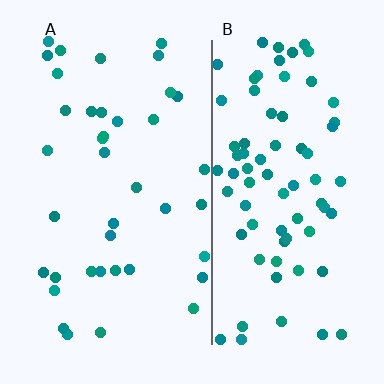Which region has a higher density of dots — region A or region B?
B (the right).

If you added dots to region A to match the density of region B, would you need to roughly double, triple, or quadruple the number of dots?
Approximately double.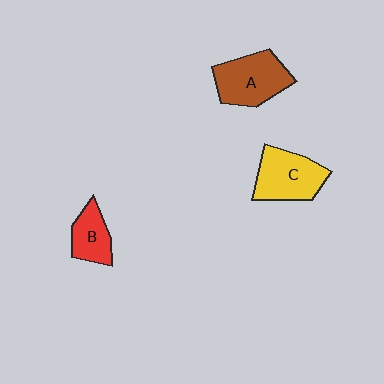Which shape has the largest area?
Shape A (brown).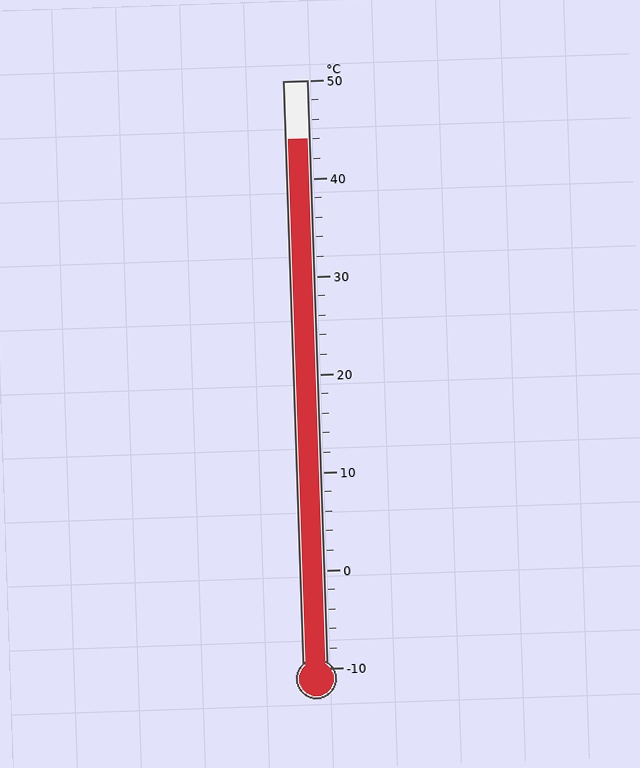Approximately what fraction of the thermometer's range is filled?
The thermometer is filled to approximately 90% of its range.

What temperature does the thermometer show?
The thermometer shows approximately 44°C.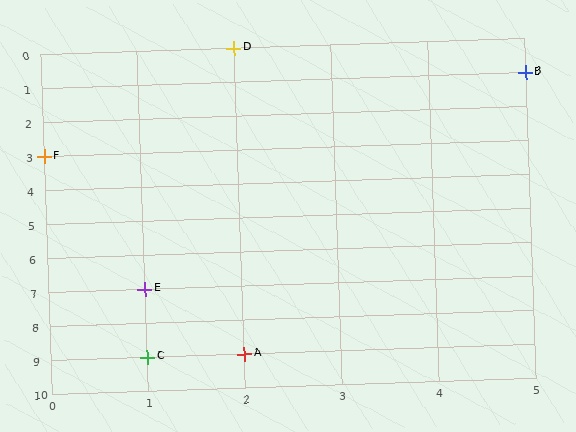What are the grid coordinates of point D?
Point D is at grid coordinates (2, 0).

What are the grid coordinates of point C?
Point C is at grid coordinates (1, 9).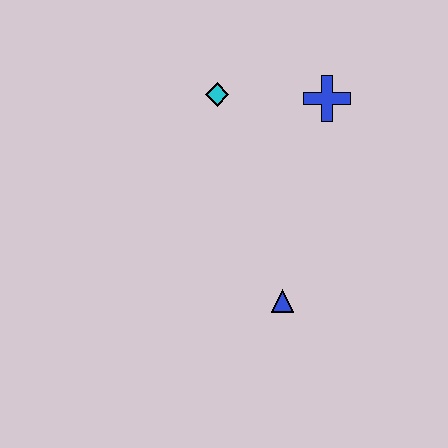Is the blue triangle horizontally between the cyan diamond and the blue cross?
Yes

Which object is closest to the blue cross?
The cyan diamond is closest to the blue cross.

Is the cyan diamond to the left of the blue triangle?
Yes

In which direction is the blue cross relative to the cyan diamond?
The blue cross is to the right of the cyan diamond.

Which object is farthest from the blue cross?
The blue triangle is farthest from the blue cross.